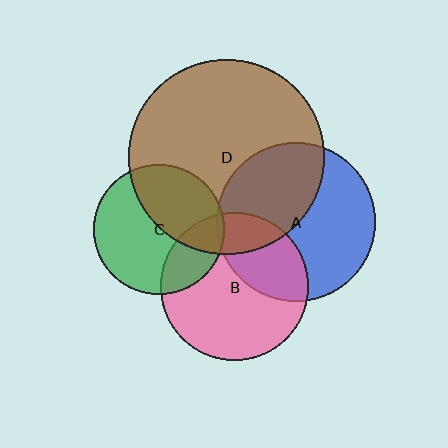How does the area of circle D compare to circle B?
Approximately 1.7 times.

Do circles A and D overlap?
Yes.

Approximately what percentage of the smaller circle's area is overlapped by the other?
Approximately 45%.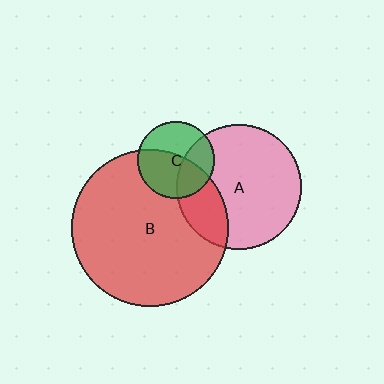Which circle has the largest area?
Circle B (red).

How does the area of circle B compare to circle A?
Approximately 1.6 times.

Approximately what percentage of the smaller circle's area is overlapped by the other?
Approximately 55%.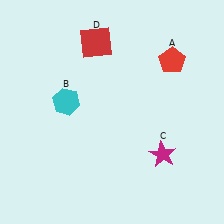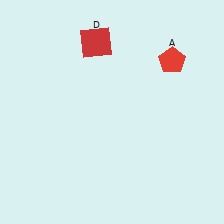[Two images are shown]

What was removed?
The cyan hexagon (B), the magenta star (C) were removed in Image 2.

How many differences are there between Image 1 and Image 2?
There are 2 differences between the two images.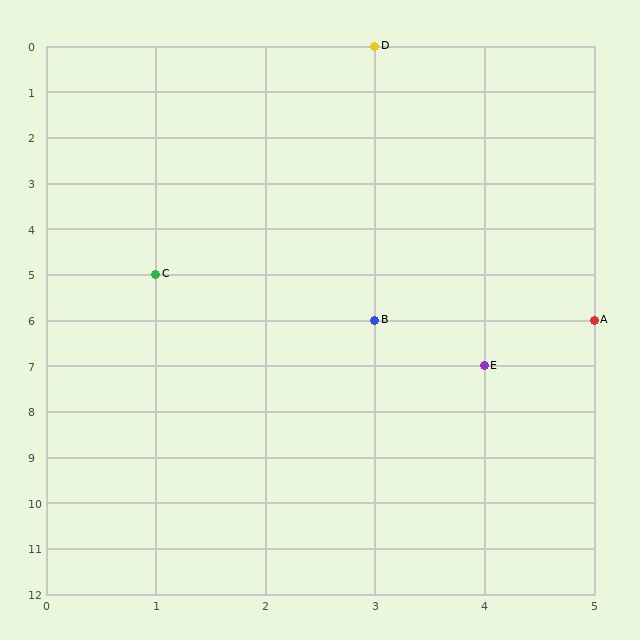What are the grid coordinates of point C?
Point C is at grid coordinates (1, 5).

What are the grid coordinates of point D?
Point D is at grid coordinates (3, 0).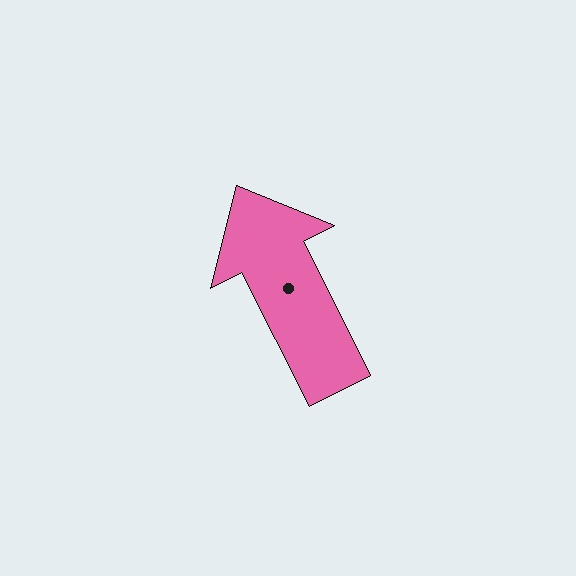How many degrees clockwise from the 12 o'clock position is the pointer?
Approximately 333 degrees.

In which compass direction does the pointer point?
Northwest.